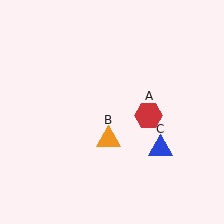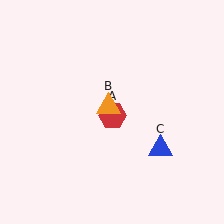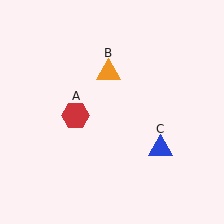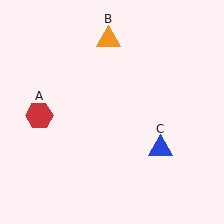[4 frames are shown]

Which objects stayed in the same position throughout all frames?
Blue triangle (object C) remained stationary.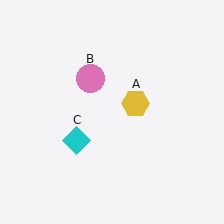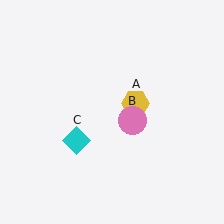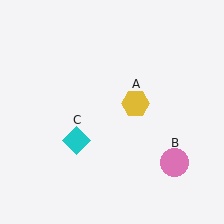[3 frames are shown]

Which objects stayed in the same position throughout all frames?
Yellow hexagon (object A) and cyan diamond (object C) remained stationary.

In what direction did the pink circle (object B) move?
The pink circle (object B) moved down and to the right.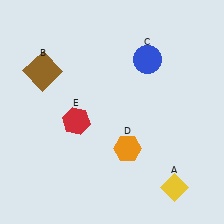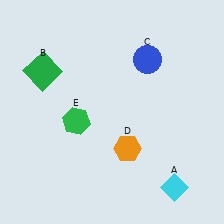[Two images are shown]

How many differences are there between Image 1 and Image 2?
There are 3 differences between the two images.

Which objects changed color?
A changed from yellow to cyan. B changed from brown to green. E changed from red to green.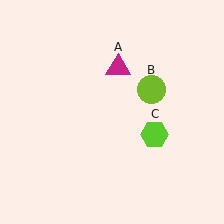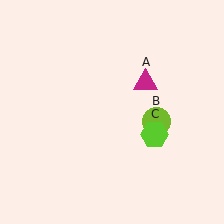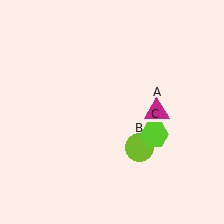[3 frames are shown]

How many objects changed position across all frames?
2 objects changed position: magenta triangle (object A), lime circle (object B).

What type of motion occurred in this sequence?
The magenta triangle (object A), lime circle (object B) rotated clockwise around the center of the scene.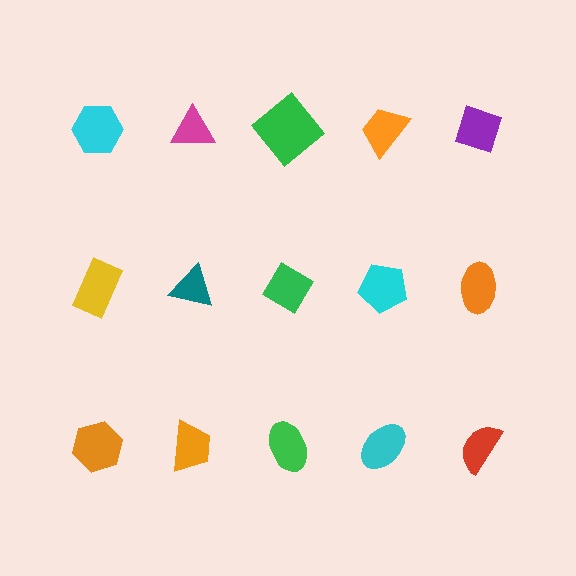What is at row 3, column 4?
A cyan ellipse.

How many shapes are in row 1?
5 shapes.